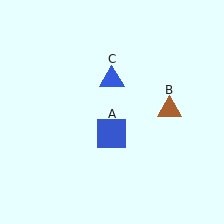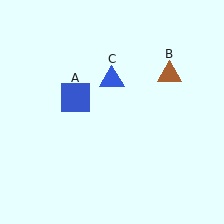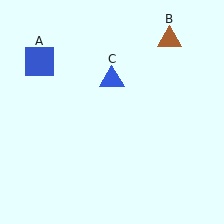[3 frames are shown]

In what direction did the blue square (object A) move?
The blue square (object A) moved up and to the left.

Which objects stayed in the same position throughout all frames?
Blue triangle (object C) remained stationary.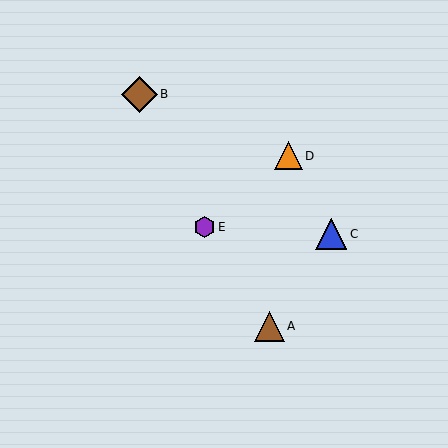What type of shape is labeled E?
Shape E is a purple hexagon.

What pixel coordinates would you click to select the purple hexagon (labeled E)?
Click at (205, 227) to select the purple hexagon E.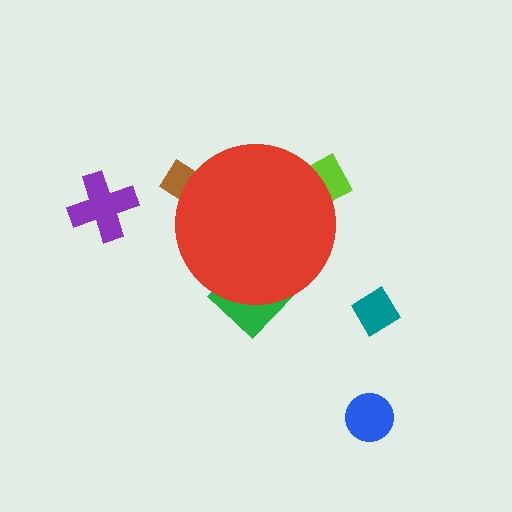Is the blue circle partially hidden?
No, the blue circle is fully visible.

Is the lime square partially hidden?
Yes, the lime square is partially hidden behind the red circle.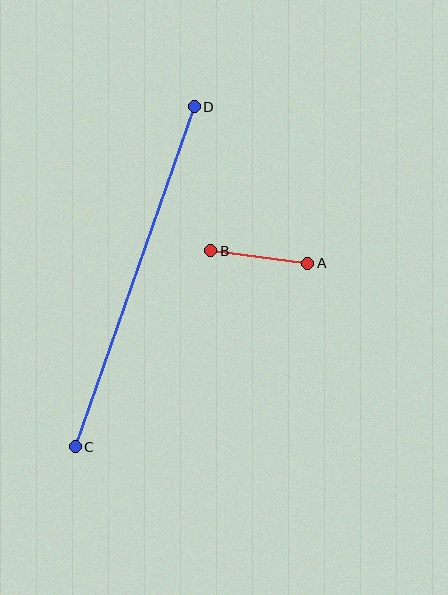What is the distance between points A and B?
The distance is approximately 98 pixels.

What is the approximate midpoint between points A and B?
The midpoint is at approximately (259, 257) pixels.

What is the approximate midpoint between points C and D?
The midpoint is at approximately (135, 277) pixels.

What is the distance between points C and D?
The distance is approximately 360 pixels.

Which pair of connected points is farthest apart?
Points C and D are farthest apart.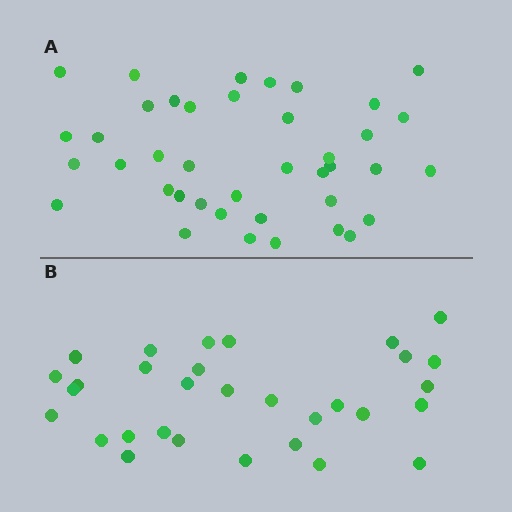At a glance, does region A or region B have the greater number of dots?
Region A (the top region) has more dots.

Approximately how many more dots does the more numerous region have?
Region A has roughly 8 or so more dots than region B.